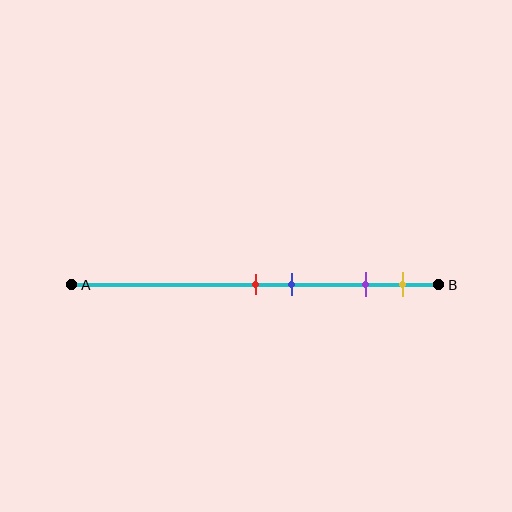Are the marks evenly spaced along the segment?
No, the marks are not evenly spaced.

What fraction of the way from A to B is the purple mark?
The purple mark is approximately 80% (0.8) of the way from A to B.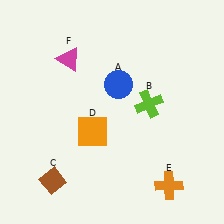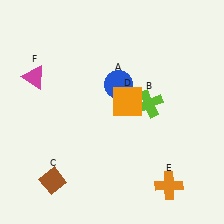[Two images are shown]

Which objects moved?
The objects that moved are: the orange square (D), the magenta triangle (F).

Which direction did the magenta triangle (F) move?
The magenta triangle (F) moved left.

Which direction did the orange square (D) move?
The orange square (D) moved right.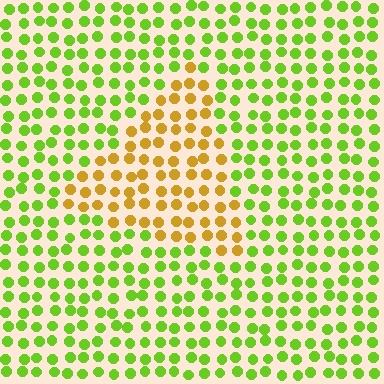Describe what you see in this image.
The image is filled with small lime elements in a uniform arrangement. A triangle-shaped region is visible where the elements are tinted to a slightly different hue, forming a subtle color boundary.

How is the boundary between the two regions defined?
The boundary is defined purely by a slight shift in hue (about 52 degrees). Spacing, size, and orientation are identical on both sides.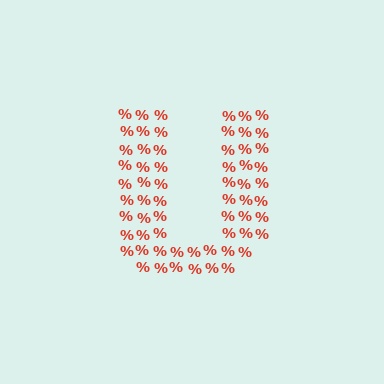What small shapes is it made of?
It is made of small percent signs.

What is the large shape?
The large shape is the letter U.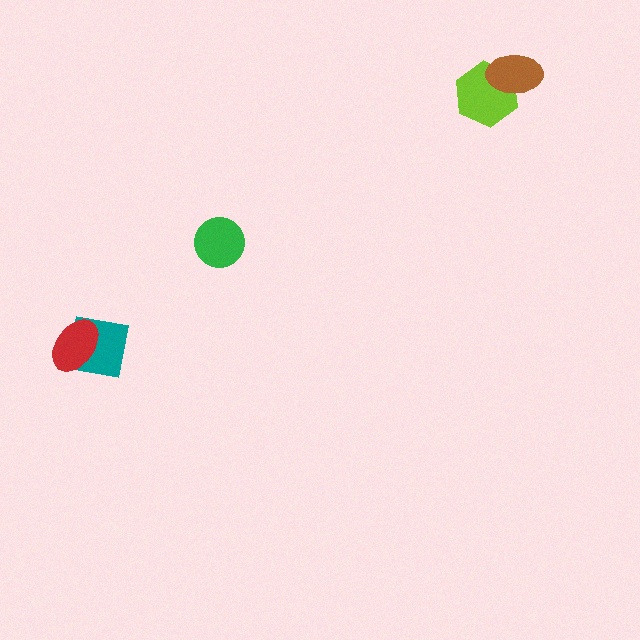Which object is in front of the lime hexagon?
The brown ellipse is in front of the lime hexagon.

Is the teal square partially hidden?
Yes, it is partially covered by another shape.